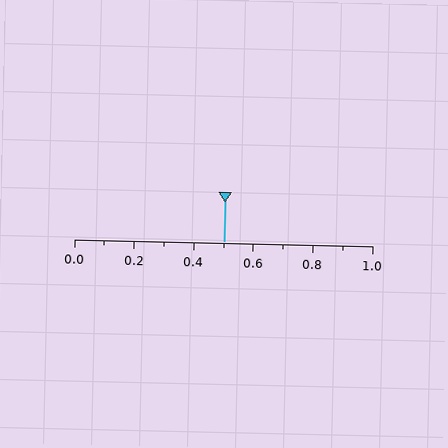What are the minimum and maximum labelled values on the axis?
The axis runs from 0.0 to 1.0.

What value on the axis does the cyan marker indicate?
The marker indicates approximately 0.5.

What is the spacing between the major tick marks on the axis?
The major ticks are spaced 0.2 apart.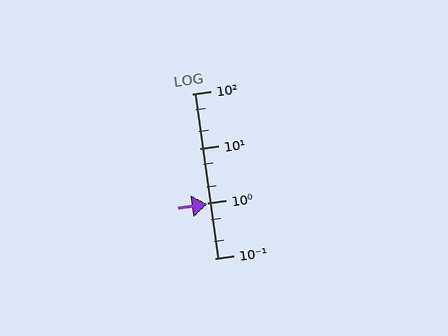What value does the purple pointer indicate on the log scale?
The pointer indicates approximately 0.97.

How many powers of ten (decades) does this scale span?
The scale spans 3 decades, from 0.1 to 100.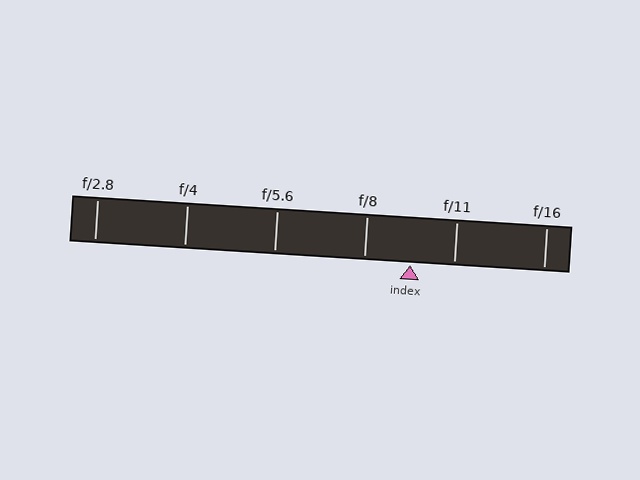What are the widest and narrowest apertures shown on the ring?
The widest aperture shown is f/2.8 and the narrowest is f/16.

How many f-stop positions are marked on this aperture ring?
There are 6 f-stop positions marked.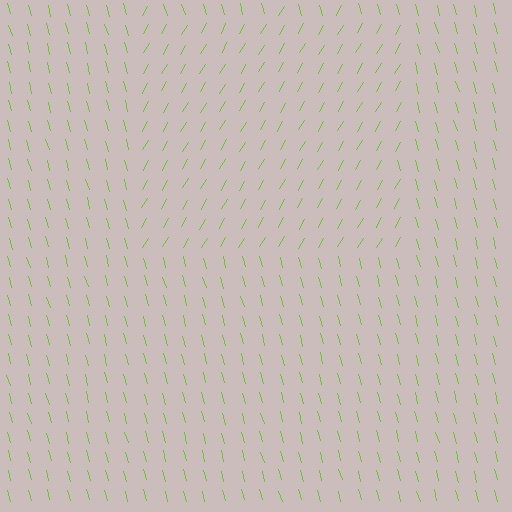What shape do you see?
I see a rectangle.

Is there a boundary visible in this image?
Yes, there is a texture boundary formed by a change in line orientation.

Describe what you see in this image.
The image is filled with small lime line segments. A rectangle region in the image has lines oriented differently from the surrounding lines, creating a visible texture boundary.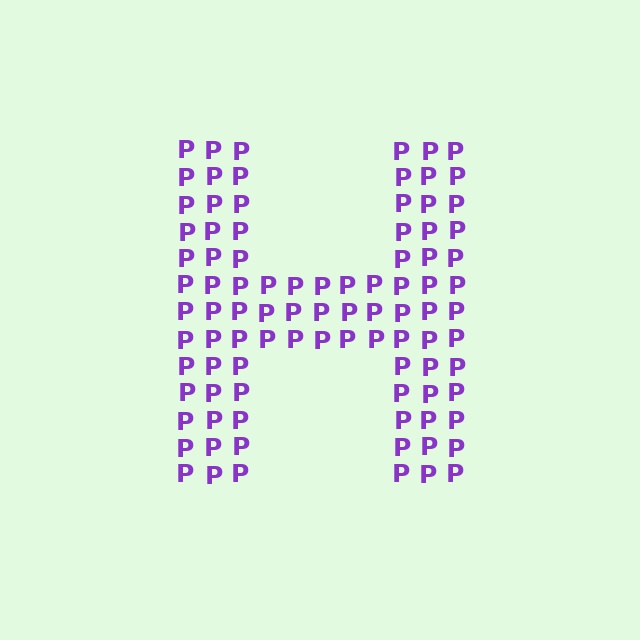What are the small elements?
The small elements are letter P's.